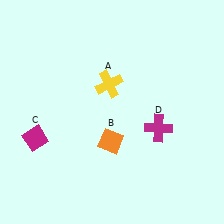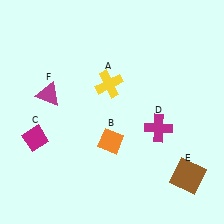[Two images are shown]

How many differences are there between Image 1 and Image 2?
There are 2 differences between the two images.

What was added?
A brown square (E), a magenta triangle (F) were added in Image 2.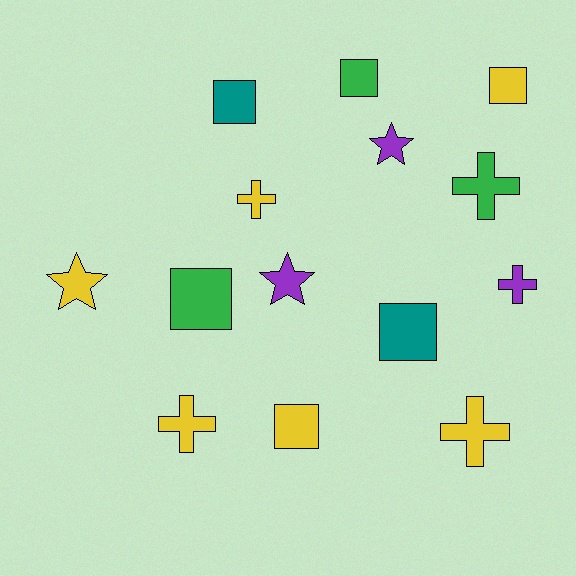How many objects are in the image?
There are 14 objects.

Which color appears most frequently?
Yellow, with 6 objects.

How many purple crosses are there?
There is 1 purple cross.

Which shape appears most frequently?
Square, with 6 objects.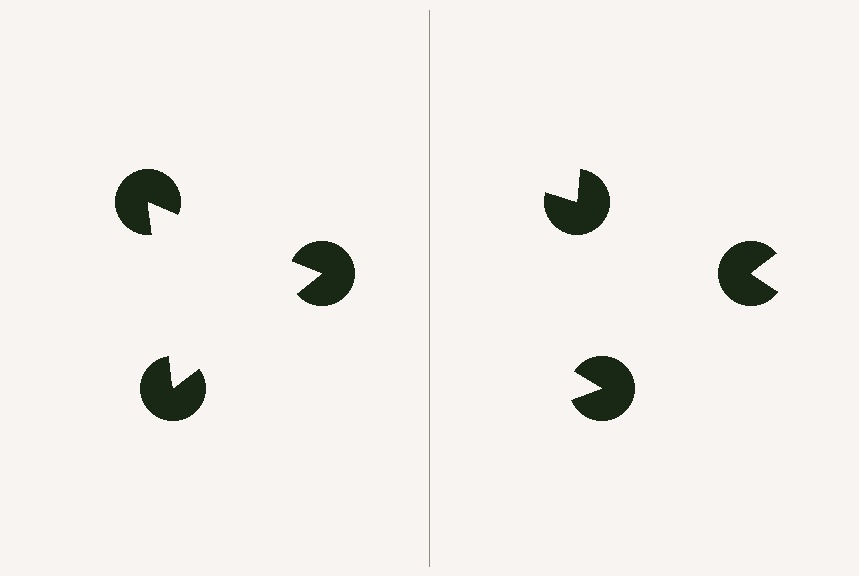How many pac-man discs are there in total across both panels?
6 — 3 on each side.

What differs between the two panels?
The pac-man discs are positioned identically on both sides; only the wedge orientations differ. On the left they align to a triangle; on the right they are misaligned.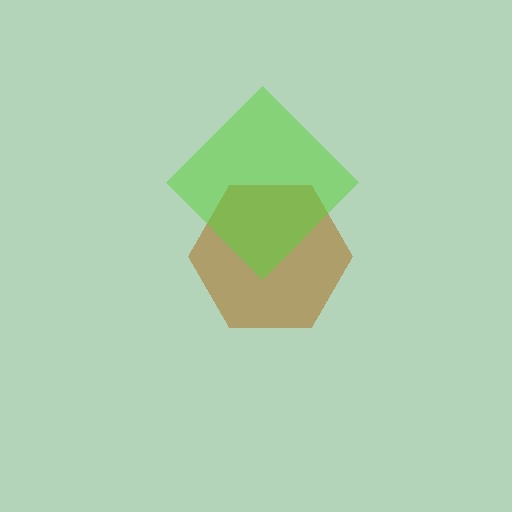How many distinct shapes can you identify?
There are 2 distinct shapes: a brown hexagon, a lime diamond.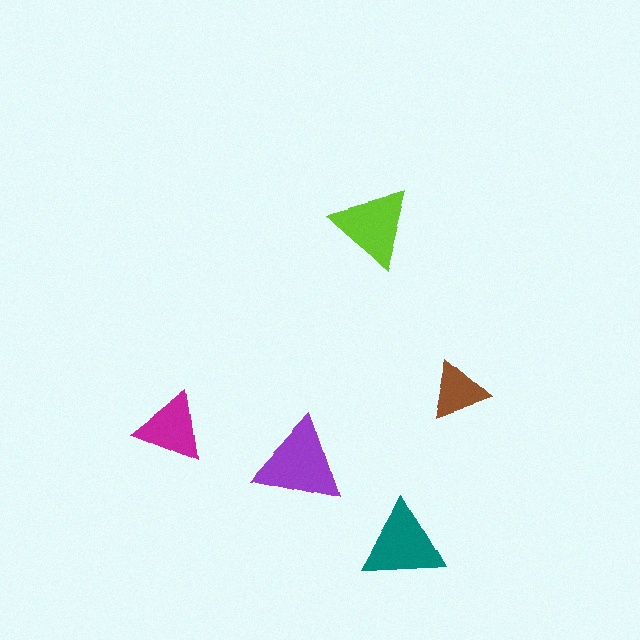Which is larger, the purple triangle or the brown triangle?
The purple one.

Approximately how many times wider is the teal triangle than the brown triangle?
About 1.5 times wider.